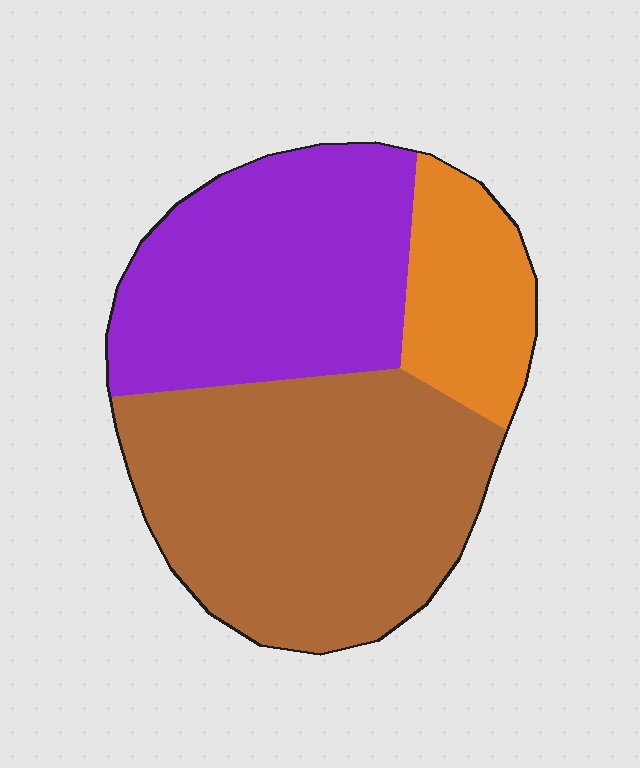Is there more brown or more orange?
Brown.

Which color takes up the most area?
Brown, at roughly 50%.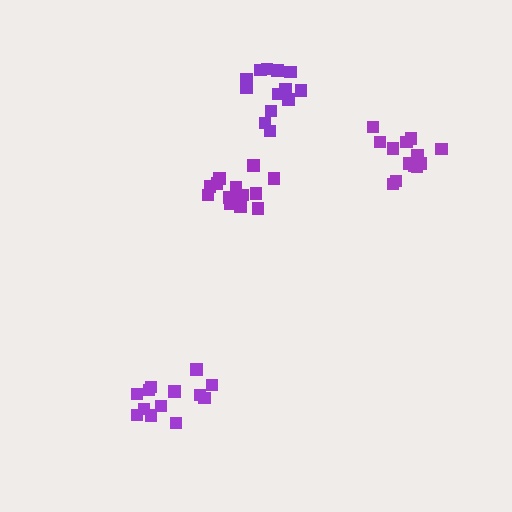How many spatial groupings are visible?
There are 4 spatial groupings.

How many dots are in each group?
Group 1: 13 dots, Group 2: 13 dots, Group 3: 13 dots, Group 4: 13 dots (52 total).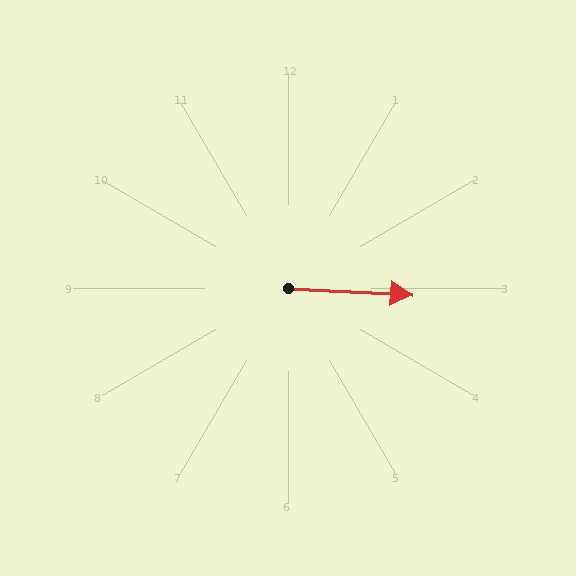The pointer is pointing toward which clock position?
Roughly 3 o'clock.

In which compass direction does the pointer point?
East.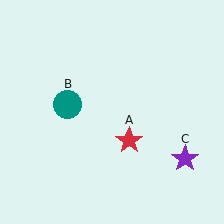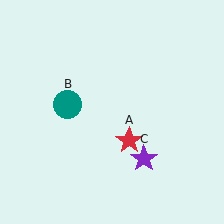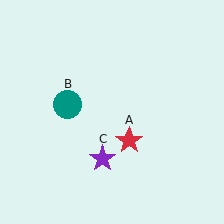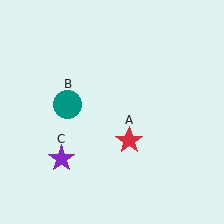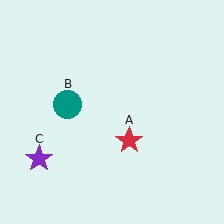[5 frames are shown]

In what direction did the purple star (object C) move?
The purple star (object C) moved left.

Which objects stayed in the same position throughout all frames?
Red star (object A) and teal circle (object B) remained stationary.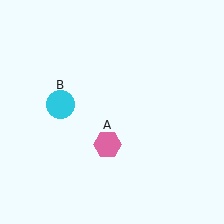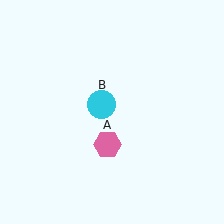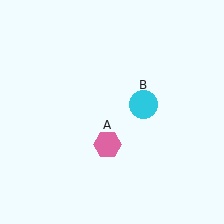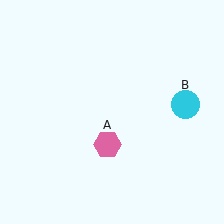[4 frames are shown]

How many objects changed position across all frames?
1 object changed position: cyan circle (object B).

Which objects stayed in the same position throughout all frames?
Pink hexagon (object A) remained stationary.